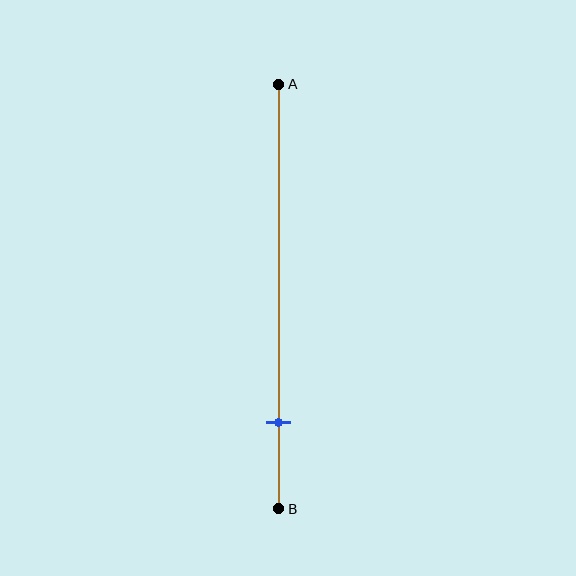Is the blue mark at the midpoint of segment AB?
No, the mark is at about 80% from A, not at the 50% midpoint.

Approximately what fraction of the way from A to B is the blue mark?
The blue mark is approximately 80% of the way from A to B.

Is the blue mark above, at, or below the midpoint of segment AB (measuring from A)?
The blue mark is below the midpoint of segment AB.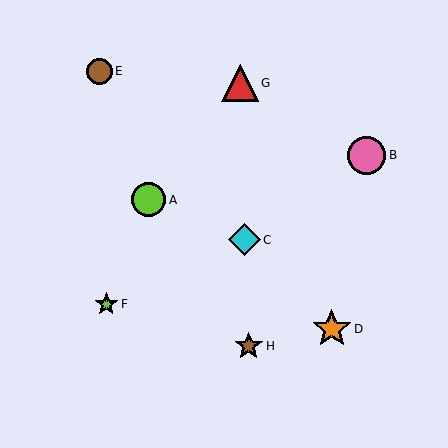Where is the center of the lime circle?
The center of the lime circle is at (149, 200).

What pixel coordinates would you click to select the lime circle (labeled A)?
Click at (149, 200) to select the lime circle A.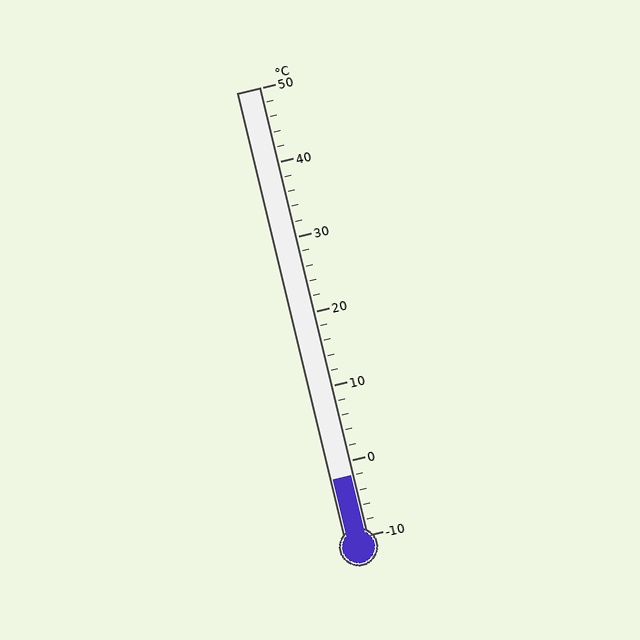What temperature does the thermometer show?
The thermometer shows approximately -2°C.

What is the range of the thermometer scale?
The thermometer scale ranges from -10°C to 50°C.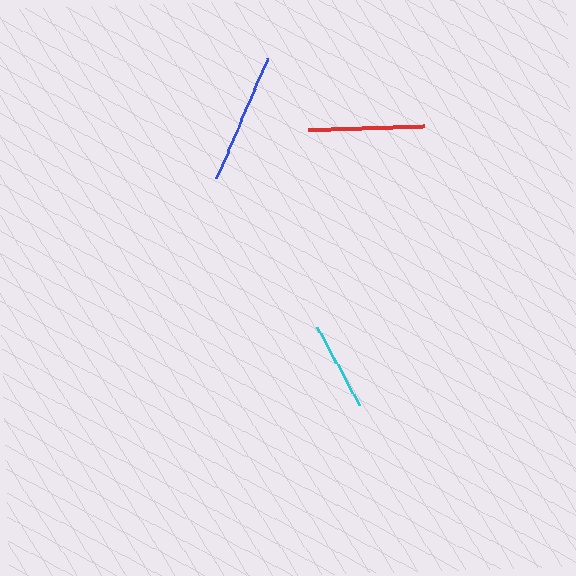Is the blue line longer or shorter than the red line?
The blue line is longer than the red line.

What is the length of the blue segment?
The blue segment is approximately 131 pixels long.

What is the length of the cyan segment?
The cyan segment is approximately 89 pixels long.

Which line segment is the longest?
The blue line is the longest at approximately 131 pixels.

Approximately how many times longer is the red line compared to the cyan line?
The red line is approximately 1.3 times the length of the cyan line.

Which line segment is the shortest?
The cyan line is the shortest at approximately 89 pixels.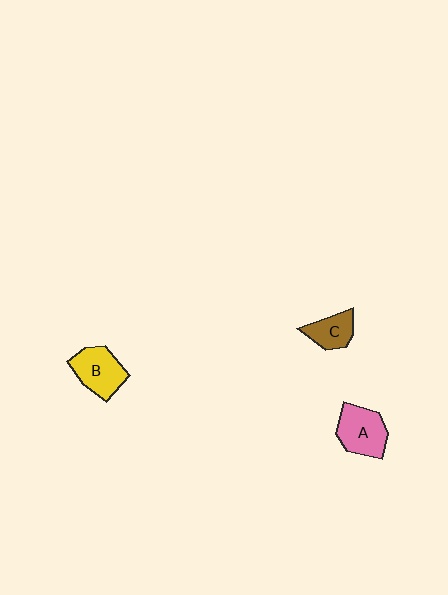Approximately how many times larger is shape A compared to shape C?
Approximately 1.5 times.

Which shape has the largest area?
Shape A (pink).